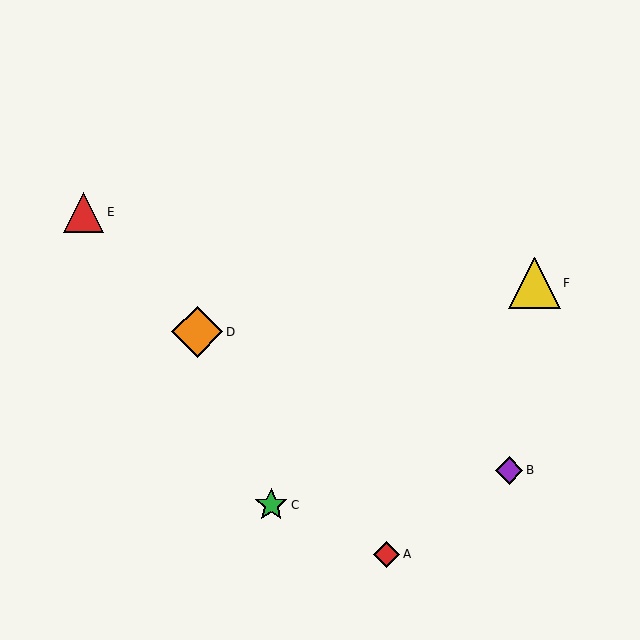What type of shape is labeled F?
Shape F is a yellow triangle.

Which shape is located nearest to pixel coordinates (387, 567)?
The red diamond (labeled A) at (387, 554) is nearest to that location.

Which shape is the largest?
The yellow triangle (labeled F) is the largest.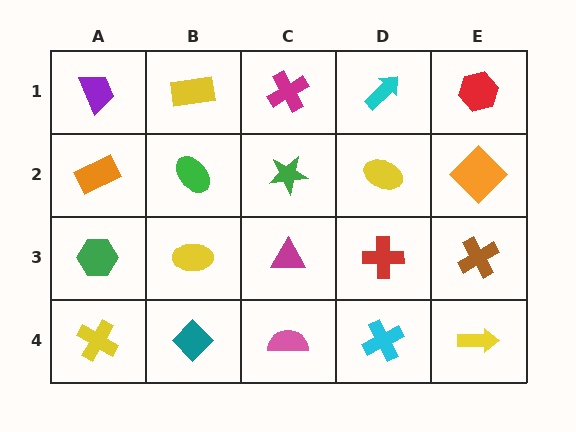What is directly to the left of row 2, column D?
A green star.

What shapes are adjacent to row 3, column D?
A yellow ellipse (row 2, column D), a cyan cross (row 4, column D), a magenta triangle (row 3, column C), a brown cross (row 3, column E).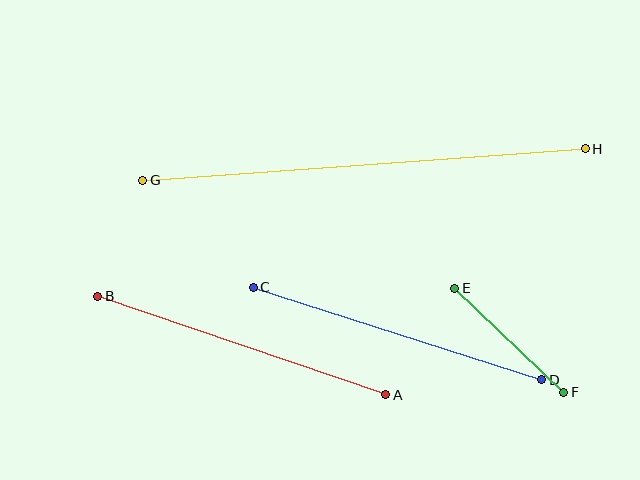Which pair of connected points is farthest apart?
Points G and H are farthest apart.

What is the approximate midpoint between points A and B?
The midpoint is at approximately (242, 345) pixels.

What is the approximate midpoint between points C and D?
The midpoint is at approximately (398, 333) pixels.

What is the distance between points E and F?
The distance is approximately 151 pixels.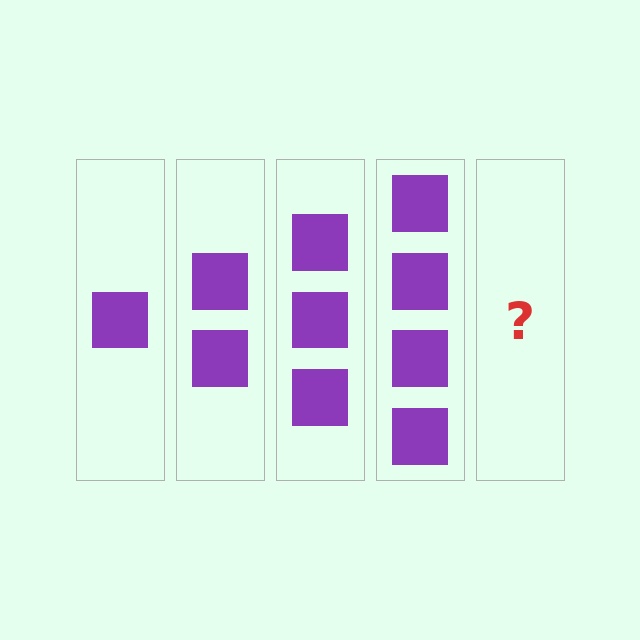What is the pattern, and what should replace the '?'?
The pattern is that each step adds one more square. The '?' should be 5 squares.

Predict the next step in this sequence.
The next step is 5 squares.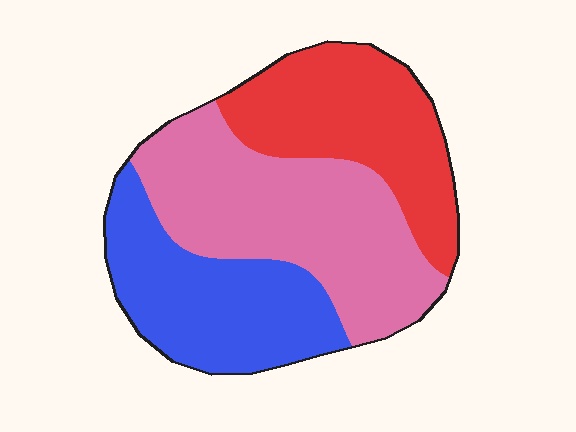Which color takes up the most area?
Pink, at roughly 40%.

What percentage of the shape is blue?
Blue covers 29% of the shape.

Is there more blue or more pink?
Pink.